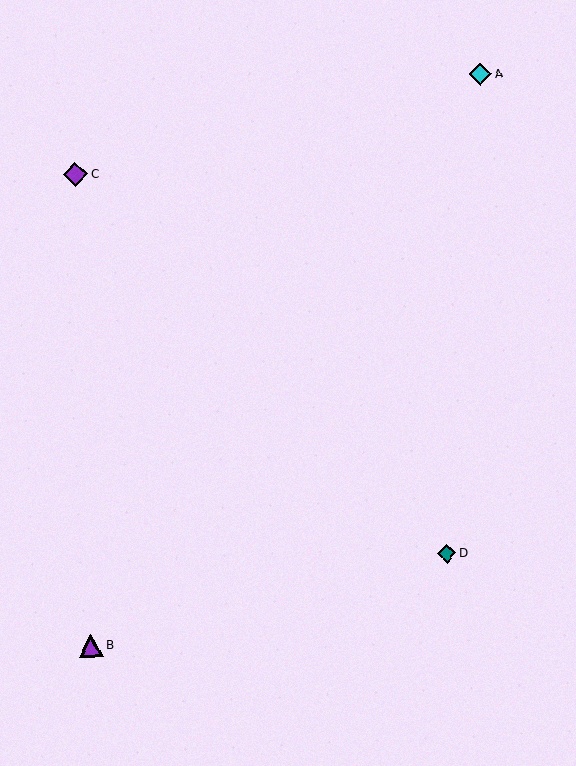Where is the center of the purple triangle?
The center of the purple triangle is at (91, 646).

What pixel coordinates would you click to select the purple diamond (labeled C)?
Click at (76, 175) to select the purple diamond C.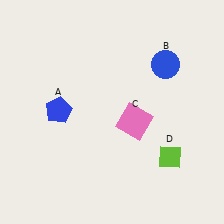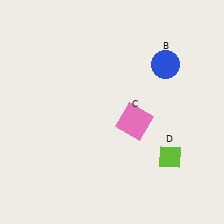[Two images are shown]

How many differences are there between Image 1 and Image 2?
There is 1 difference between the two images.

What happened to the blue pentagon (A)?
The blue pentagon (A) was removed in Image 2. It was in the top-left area of Image 1.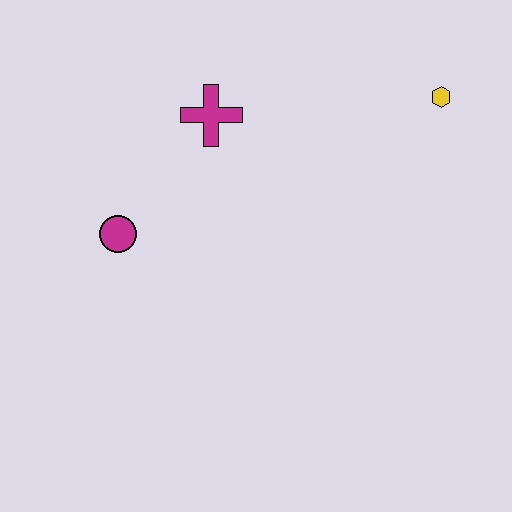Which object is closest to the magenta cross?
The magenta circle is closest to the magenta cross.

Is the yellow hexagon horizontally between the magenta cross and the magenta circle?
No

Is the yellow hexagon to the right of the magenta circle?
Yes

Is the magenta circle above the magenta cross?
No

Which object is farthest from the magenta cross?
The yellow hexagon is farthest from the magenta cross.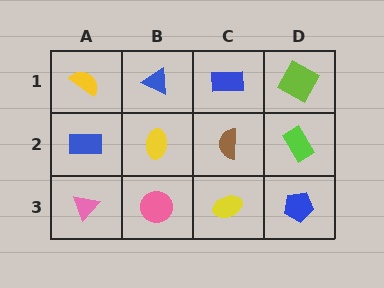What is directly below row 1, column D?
A lime rectangle.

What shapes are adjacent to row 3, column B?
A yellow ellipse (row 2, column B), a pink triangle (row 3, column A), a yellow ellipse (row 3, column C).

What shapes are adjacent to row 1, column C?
A brown semicircle (row 2, column C), a blue triangle (row 1, column B), a lime square (row 1, column D).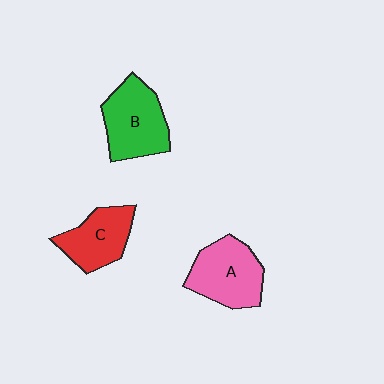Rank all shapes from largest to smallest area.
From largest to smallest: B (green), A (pink), C (red).